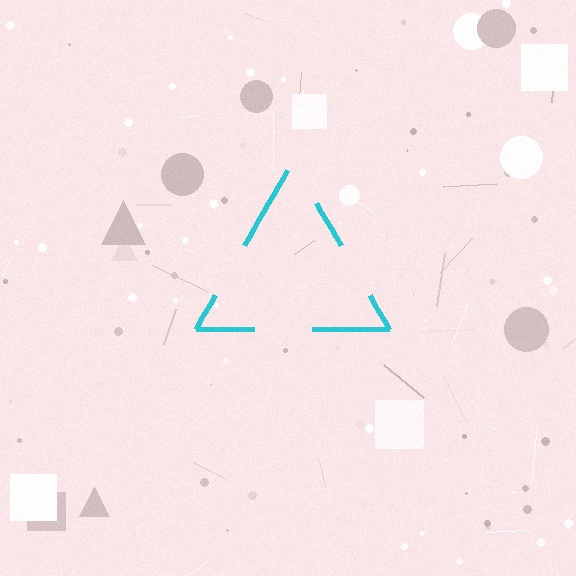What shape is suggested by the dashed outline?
The dashed outline suggests a triangle.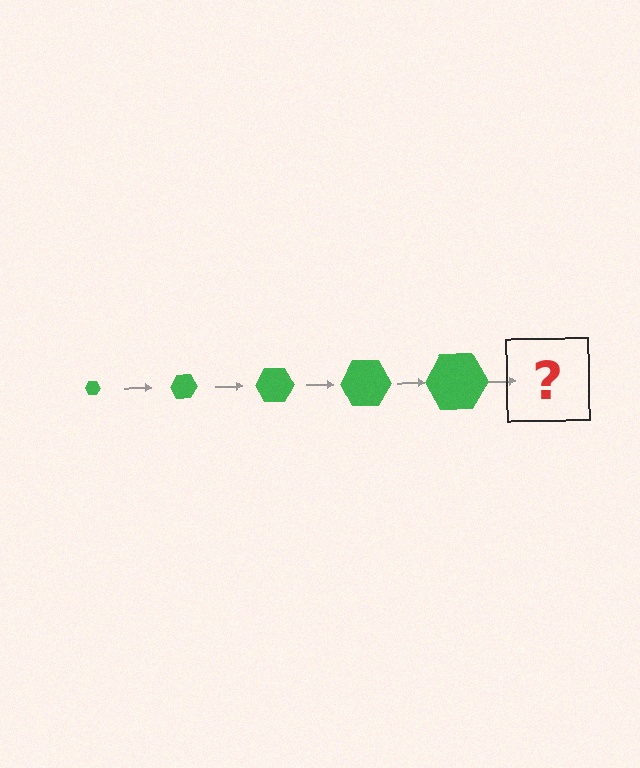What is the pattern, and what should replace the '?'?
The pattern is that the hexagon gets progressively larger each step. The '?' should be a green hexagon, larger than the previous one.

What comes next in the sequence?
The next element should be a green hexagon, larger than the previous one.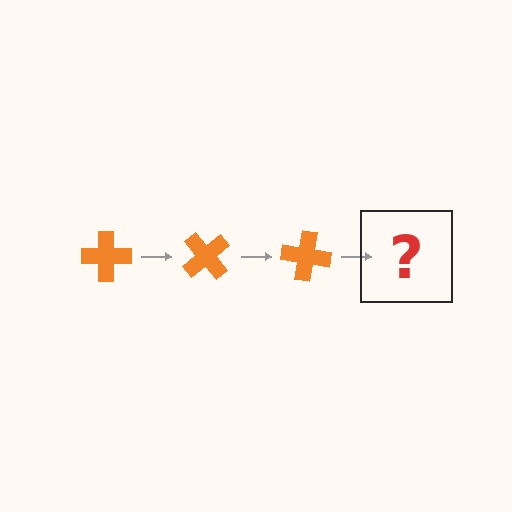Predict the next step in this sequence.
The next step is an orange cross rotated 150 degrees.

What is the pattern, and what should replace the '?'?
The pattern is that the cross rotates 50 degrees each step. The '?' should be an orange cross rotated 150 degrees.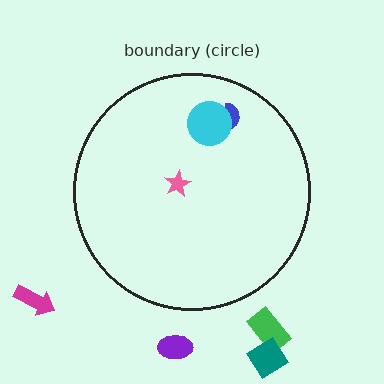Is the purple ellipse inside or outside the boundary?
Outside.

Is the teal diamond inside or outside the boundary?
Outside.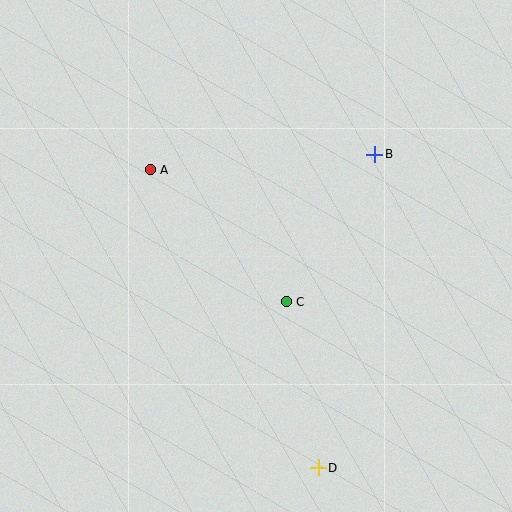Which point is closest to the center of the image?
Point C at (286, 302) is closest to the center.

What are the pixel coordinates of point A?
Point A is at (150, 170).